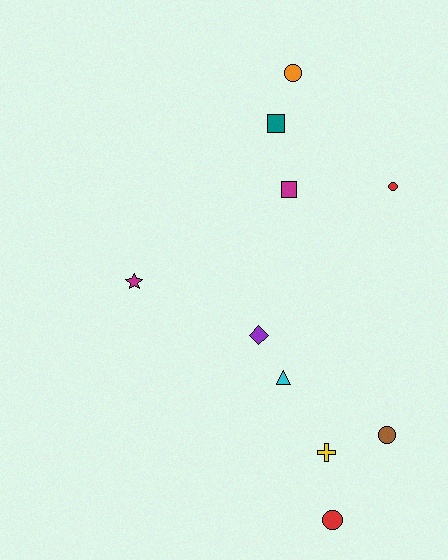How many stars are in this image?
There is 1 star.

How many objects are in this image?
There are 10 objects.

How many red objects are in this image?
There are 2 red objects.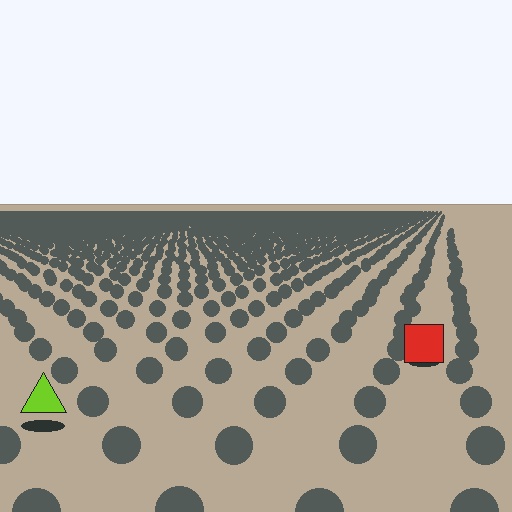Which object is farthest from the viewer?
The red square is farthest from the viewer. It appears smaller and the ground texture around it is denser.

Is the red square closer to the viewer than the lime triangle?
No. The lime triangle is closer — you can tell from the texture gradient: the ground texture is coarser near it.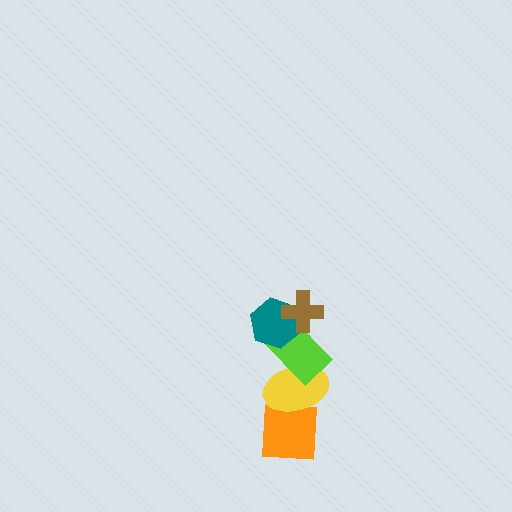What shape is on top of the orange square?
The yellow ellipse is on top of the orange square.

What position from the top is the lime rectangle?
The lime rectangle is 3rd from the top.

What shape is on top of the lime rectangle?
The teal hexagon is on top of the lime rectangle.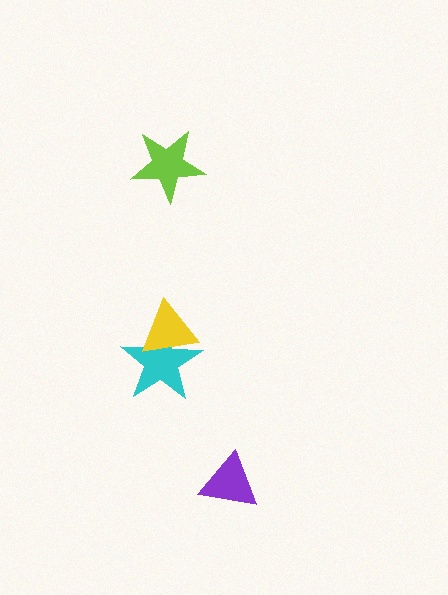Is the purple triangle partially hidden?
No, no other shape covers it.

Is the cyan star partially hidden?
Yes, it is partially covered by another shape.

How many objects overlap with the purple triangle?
0 objects overlap with the purple triangle.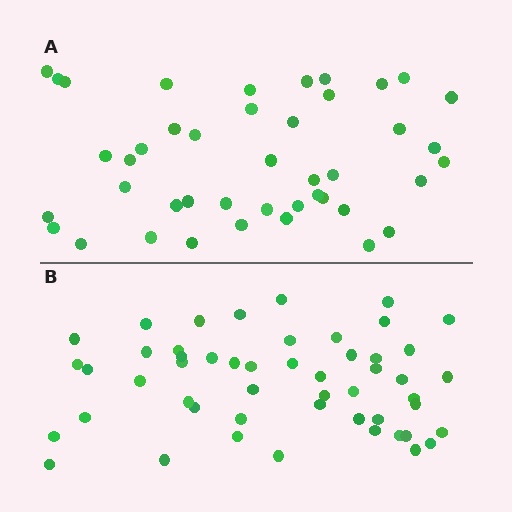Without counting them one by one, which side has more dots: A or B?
Region B (the bottom region) has more dots.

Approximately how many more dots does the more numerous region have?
Region B has roughly 8 or so more dots than region A.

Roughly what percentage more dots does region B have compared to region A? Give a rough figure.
About 20% more.